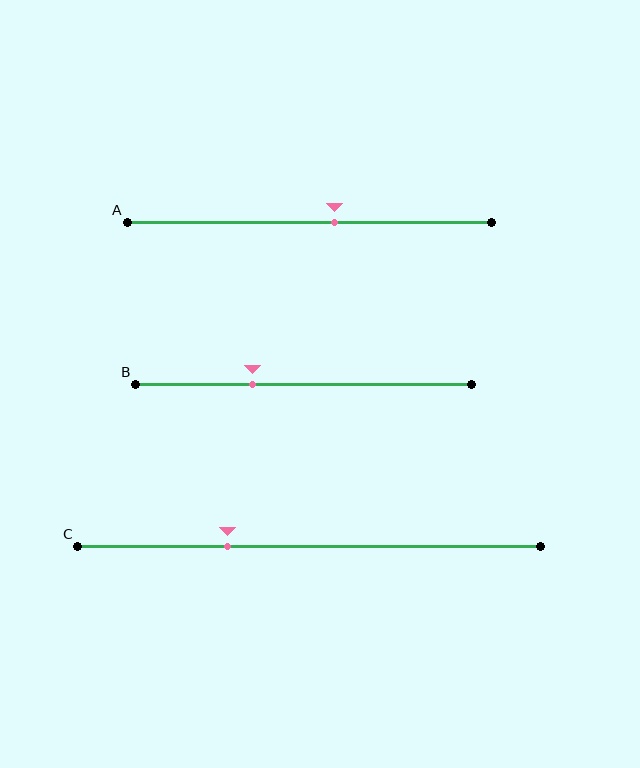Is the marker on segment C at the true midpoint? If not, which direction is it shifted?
No, the marker on segment C is shifted to the left by about 18% of the segment length.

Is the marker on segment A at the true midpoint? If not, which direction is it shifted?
No, the marker on segment A is shifted to the right by about 7% of the segment length.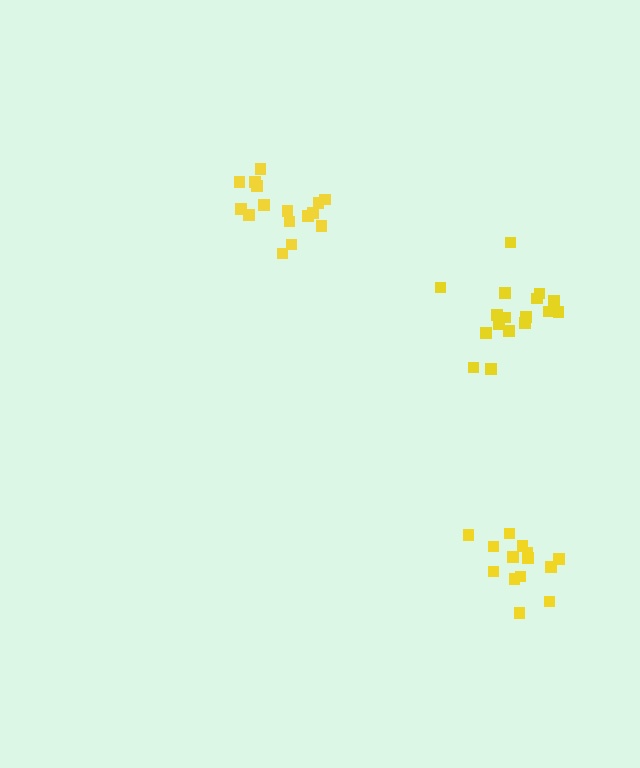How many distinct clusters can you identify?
There are 3 distinct clusters.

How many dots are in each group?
Group 1: 14 dots, Group 2: 16 dots, Group 3: 17 dots (47 total).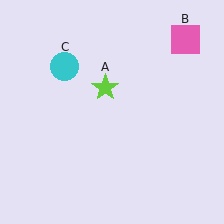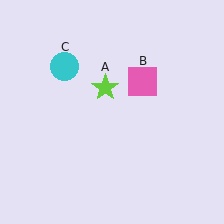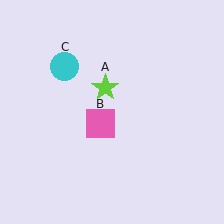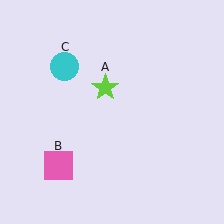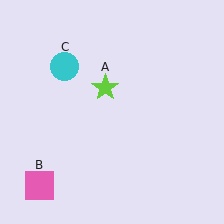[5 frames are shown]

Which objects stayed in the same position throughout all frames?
Lime star (object A) and cyan circle (object C) remained stationary.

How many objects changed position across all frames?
1 object changed position: pink square (object B).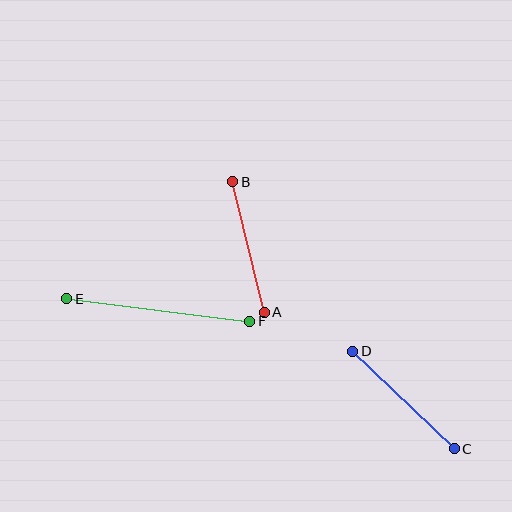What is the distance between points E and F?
The distance is approximately 184 pixels.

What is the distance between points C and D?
The distance is approximately 141 pixels.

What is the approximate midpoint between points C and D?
The midpoint is at approximately (403, 400) pixels.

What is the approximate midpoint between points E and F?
The midpoint is at approximately (158, 310) pixels.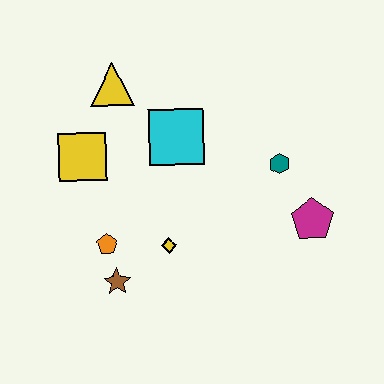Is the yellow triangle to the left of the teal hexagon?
Yes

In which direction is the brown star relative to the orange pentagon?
The brown star is below the orange pentagon.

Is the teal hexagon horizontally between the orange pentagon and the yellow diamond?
No